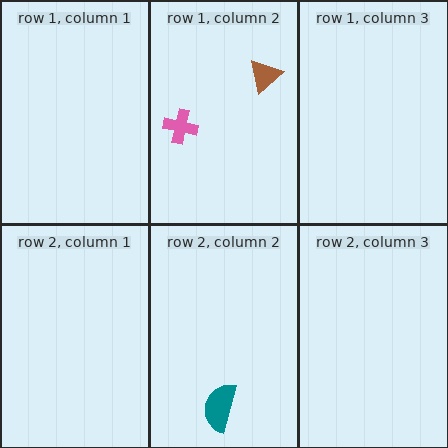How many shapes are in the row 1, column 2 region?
2.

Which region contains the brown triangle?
The row 1, column 2 region.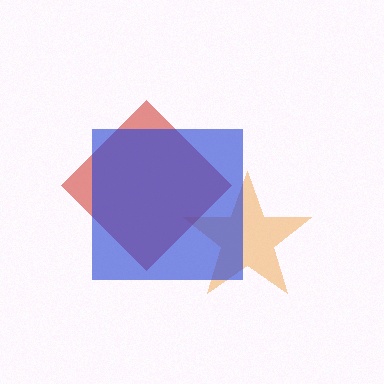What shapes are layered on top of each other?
The layered shapes are: an orange star, a red diamond, a blue square.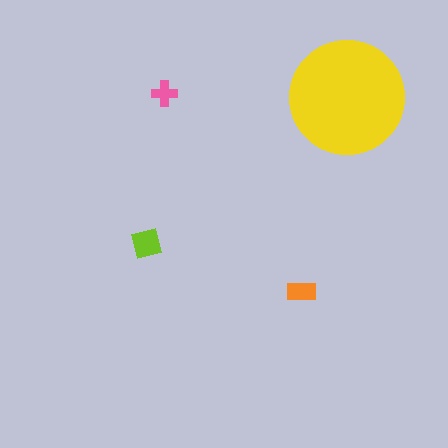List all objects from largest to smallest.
The yellow circle, the lime square, the orange rectangle, the pink cross.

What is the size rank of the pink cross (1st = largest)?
4th.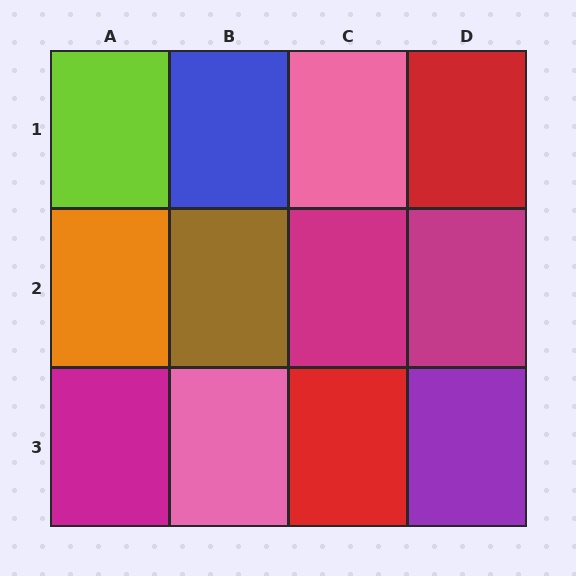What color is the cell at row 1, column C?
Pink.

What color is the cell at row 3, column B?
Pink.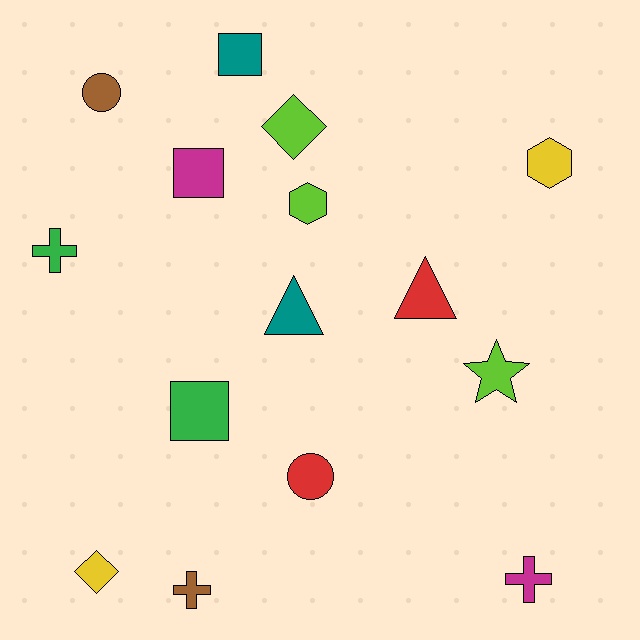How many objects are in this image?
There are 15 objects.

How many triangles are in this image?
There are 2 triangles.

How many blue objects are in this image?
There are no blue objects.